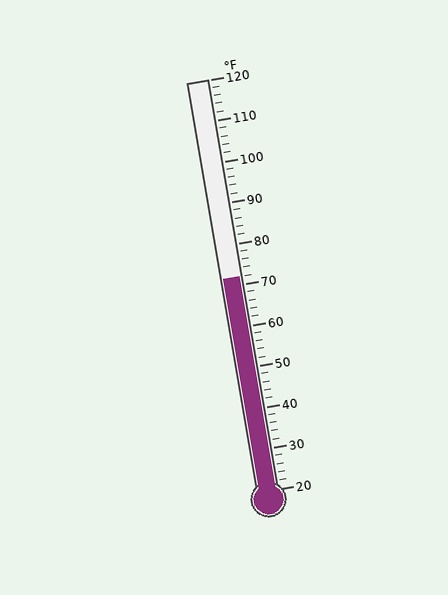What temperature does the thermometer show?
The thermometer shows approximately 72°F.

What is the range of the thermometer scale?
The thermometer scale ranges from 20°F to 120°F.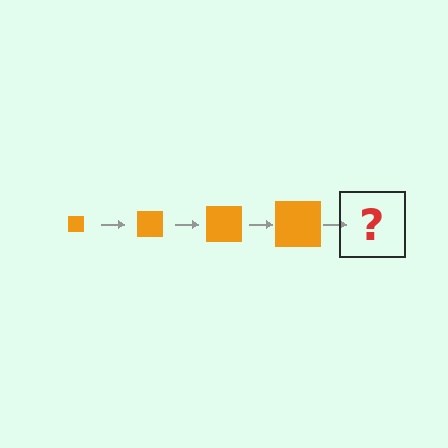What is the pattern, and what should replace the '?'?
The pattern is that the square gets progressively larger each step. The '?' should be an orange square, larger than the previous one.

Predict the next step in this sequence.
The next step is an orange square, larger than the previous one.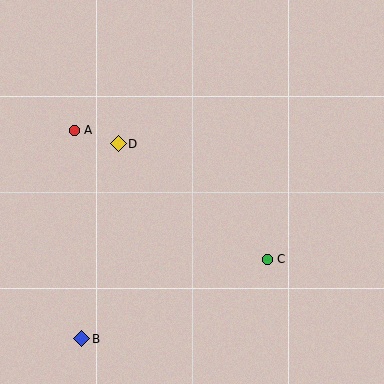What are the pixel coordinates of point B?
Point B is at (82, 339).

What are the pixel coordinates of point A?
Point A is at (74, 130).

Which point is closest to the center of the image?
Point D at (118, 144) is closest to the center.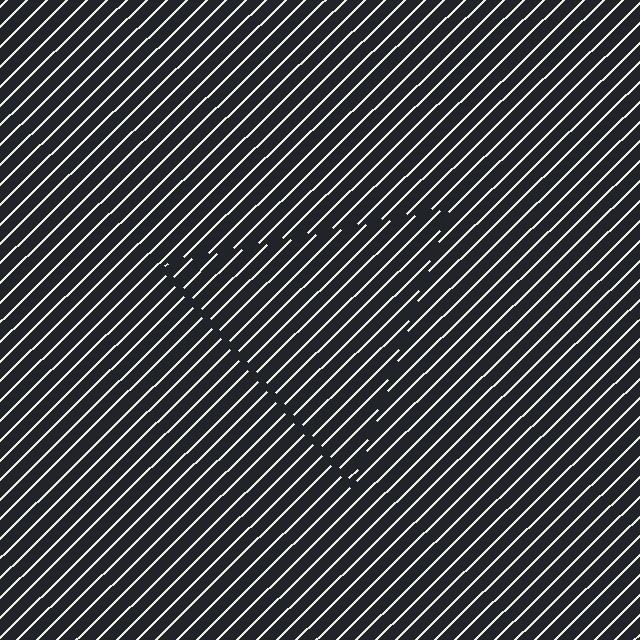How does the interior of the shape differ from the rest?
The interior of the shape contains the same grating, shifted by half a period — the contour is defined by the phase discontinuity where line-ends from the inner and outer gratings abut.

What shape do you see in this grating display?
An illusory triangle. The interior of the shape contains the same grating, shifted by half a period — the contour is defined by the phase discontinuity where line-ends from the inner and outer gratings abut.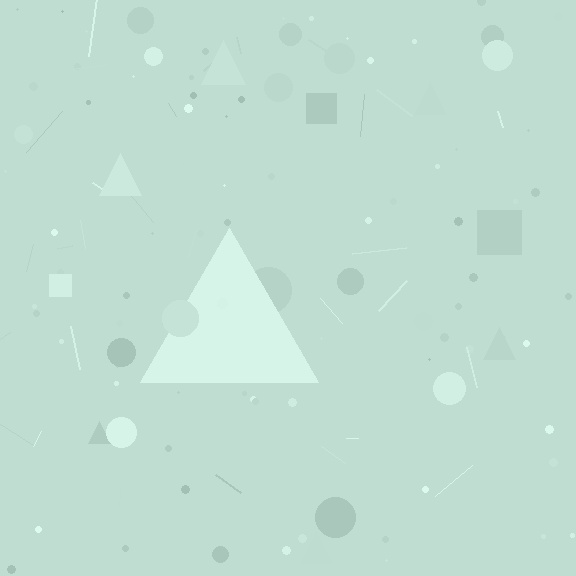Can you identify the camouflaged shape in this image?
The camouflaged shape is a triangle.